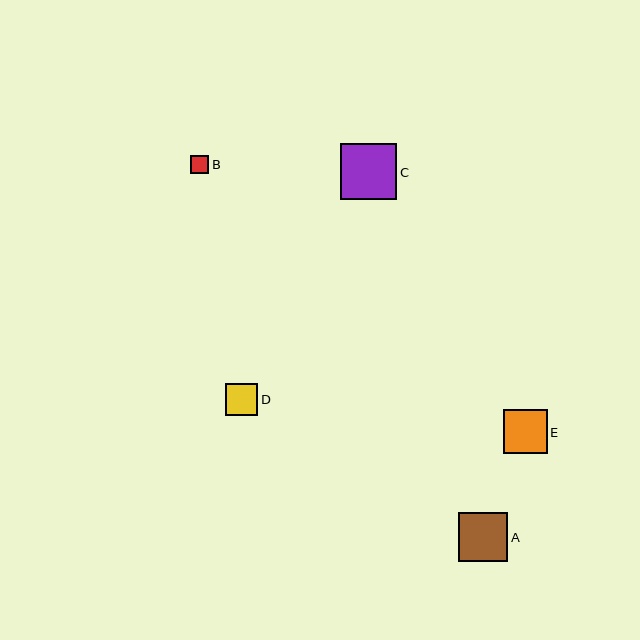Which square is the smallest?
Square B is the smallest with a size of approximately 18 pixels.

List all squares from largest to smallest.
From largest to smallest: C, A, E, D, B.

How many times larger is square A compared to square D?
Square A is approximately 1.5 times the size of square D.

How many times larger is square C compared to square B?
Square C is approximately 3.1 times the size of square B.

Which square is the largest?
Square C is the largest with a size of approximately 57 pixels.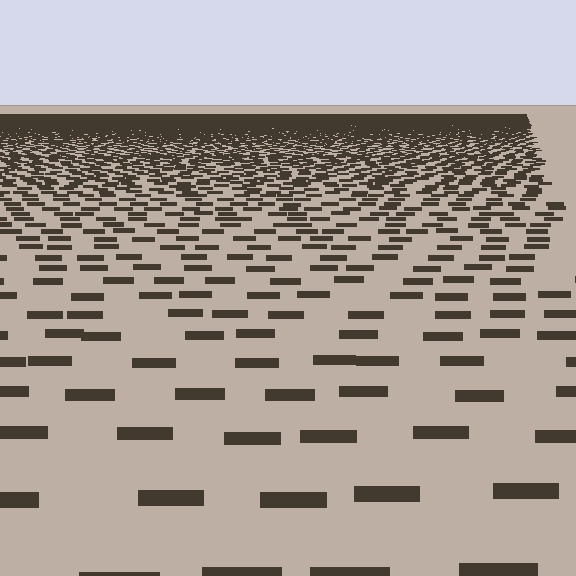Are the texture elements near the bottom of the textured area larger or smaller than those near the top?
Larger. Near the bottom, elements are closer to the viewer and appear at a bigger on-screen size.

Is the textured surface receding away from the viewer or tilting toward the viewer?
The surface is receding away from the viewer. Texture elements get smaller and denser toward the top.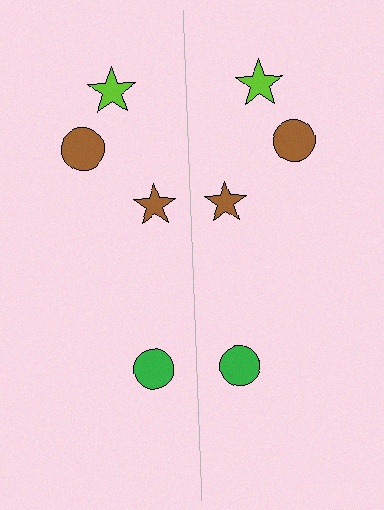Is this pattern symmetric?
Yes, this pattern has bilateral (reflection) symmetry.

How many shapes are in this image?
There are 8 shapes in this image.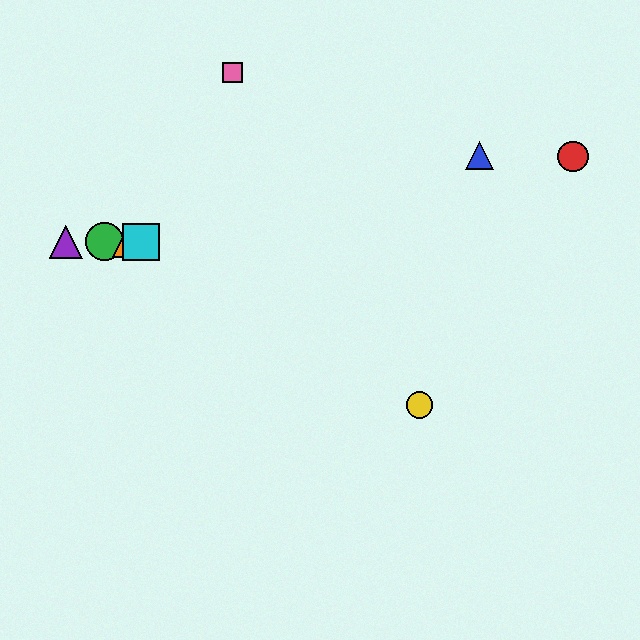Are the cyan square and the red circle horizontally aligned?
No, the cyan square is at y≈242 and the red circle is at y≈156.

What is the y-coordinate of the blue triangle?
The blue triangle is at y≈156.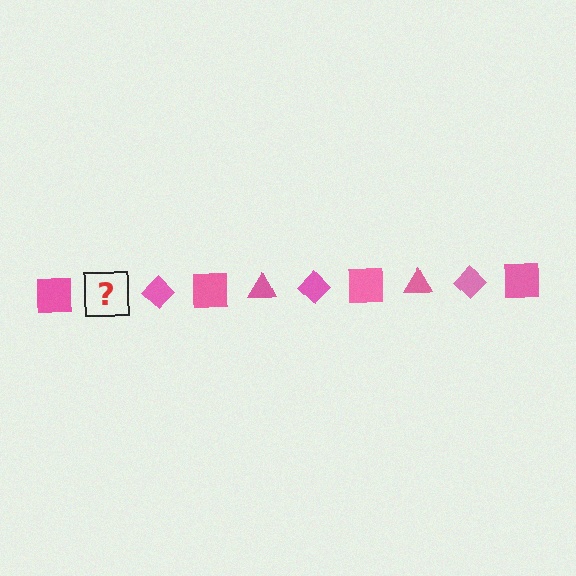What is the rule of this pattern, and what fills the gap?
The rule is that the pattern cycles through square, triangle, diamond shapes in pink. The gap should be filled with a pink triangle.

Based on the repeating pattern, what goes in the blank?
The blank should be a pink triangle.